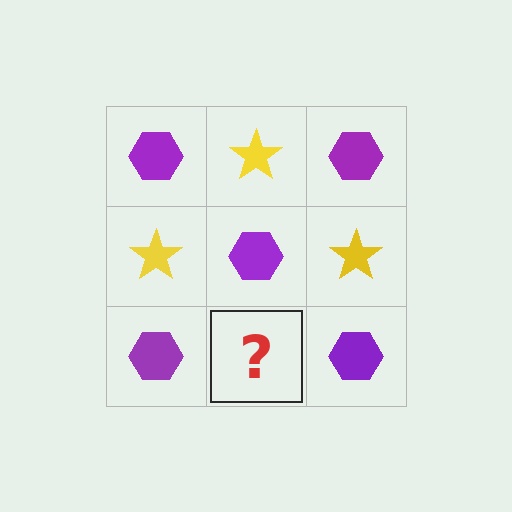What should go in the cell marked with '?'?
The missing cell should contain a yellow star.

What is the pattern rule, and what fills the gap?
The rule is that it alternates purple hexagon and yellow star in a checkerboard pattern. The gap should be filled with a yellow star.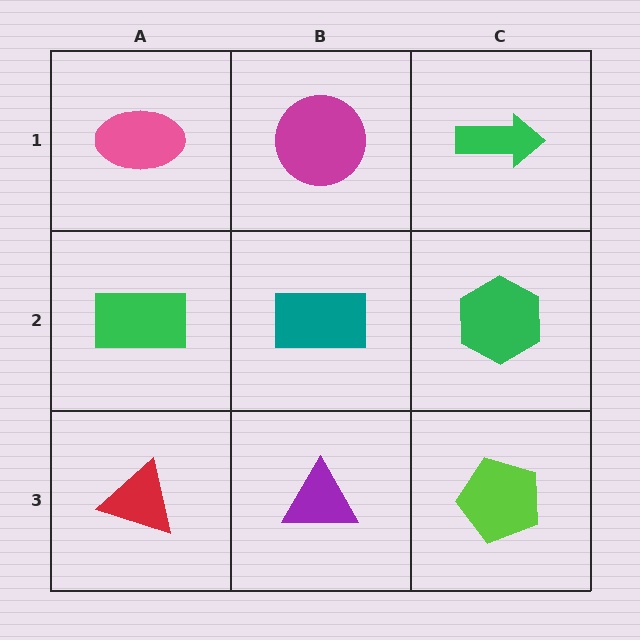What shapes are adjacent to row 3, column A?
A green rectangle (row 2, column A), a purple triangle (row 3, column B).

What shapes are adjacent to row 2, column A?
A pink ellipse (row 1, column A), a red triangle (row 3, column A), a teal rectangle (row 2, column B).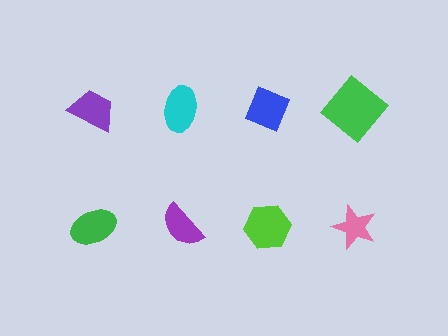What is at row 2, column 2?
A purple semicircle.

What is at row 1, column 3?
A blue diamond.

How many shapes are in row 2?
4 shapes.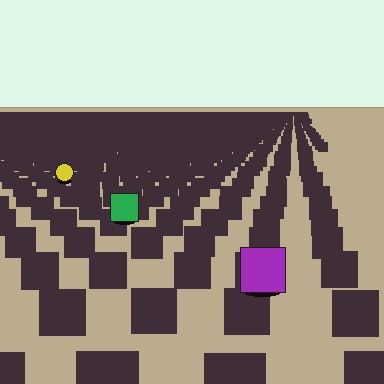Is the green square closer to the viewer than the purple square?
No. The purple square is closer — you can tell from the texture gradient: the ground texture is coarser near it.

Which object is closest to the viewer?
The purple square is closest. The texture marks near it are larger and more spread out.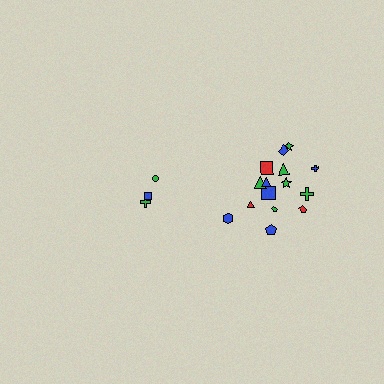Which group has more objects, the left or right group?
The right group.